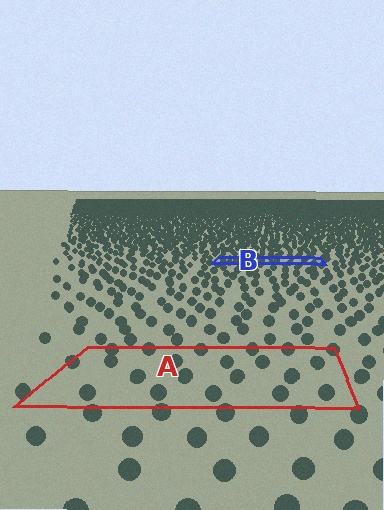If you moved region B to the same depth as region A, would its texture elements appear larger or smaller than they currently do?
They would appear larger. At a closer depth, the same texture elements are projected at a bigger on-screen size.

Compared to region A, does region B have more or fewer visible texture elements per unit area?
Region B has more texture elements per unit area — they are packed more densely because it is farther away.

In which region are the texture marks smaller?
The texture marks are smaller in region B, because it is farther away.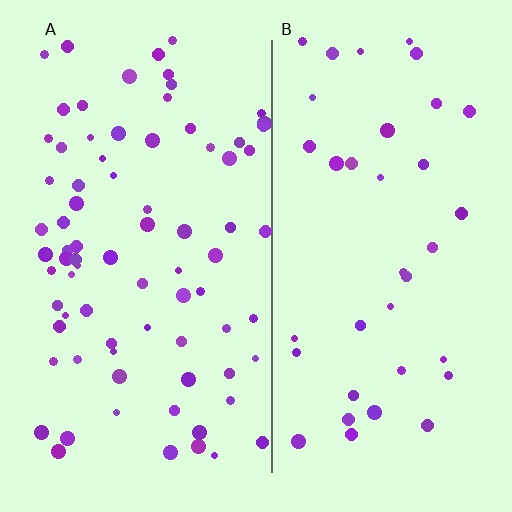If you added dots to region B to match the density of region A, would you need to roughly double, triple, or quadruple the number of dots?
Approximately double.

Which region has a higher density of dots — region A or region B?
A (the left).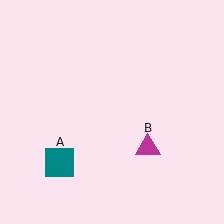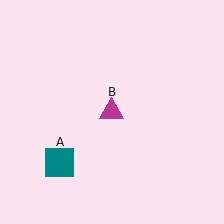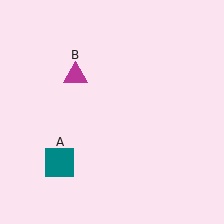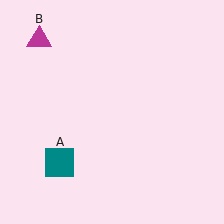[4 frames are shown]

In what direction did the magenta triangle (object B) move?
The magenta triangle (object B) moved up and to the left.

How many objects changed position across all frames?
1 object changed position: magenta triangle (object B).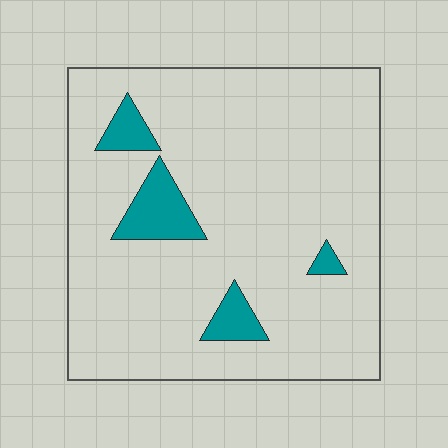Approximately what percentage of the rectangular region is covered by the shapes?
Approximately 10%.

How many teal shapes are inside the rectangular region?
4.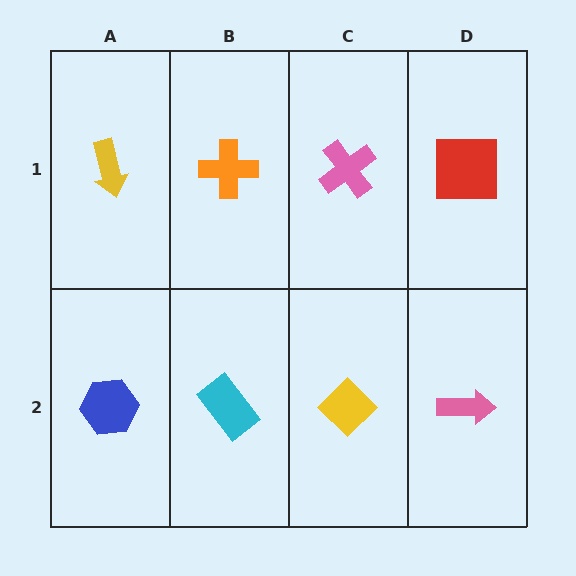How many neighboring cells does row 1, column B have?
3.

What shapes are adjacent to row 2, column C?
A pink cross (row 1, column C), a cyan rectangle (row 2, column B), a pink arrow (row 2, column D).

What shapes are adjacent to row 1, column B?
A cyan rectangle (row 2, column B), a yellow arrow (row 1, column A), a pink cross (row 1, column C).